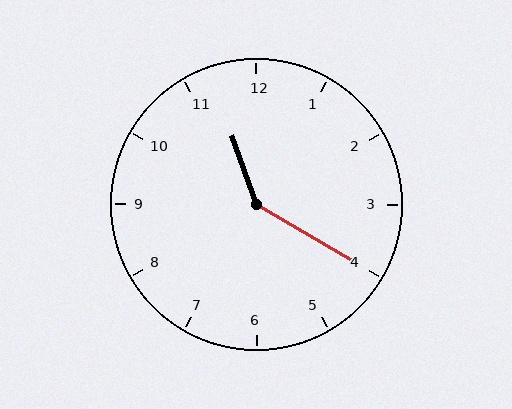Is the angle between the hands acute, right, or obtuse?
It is obtuse.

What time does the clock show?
11:20.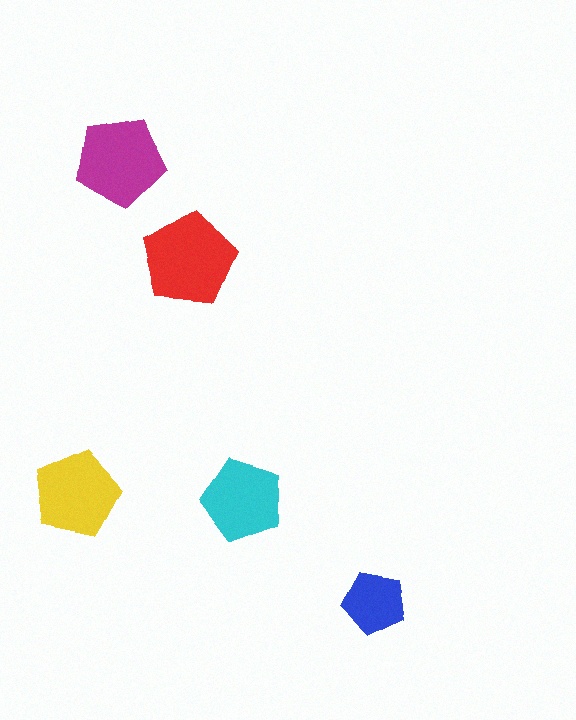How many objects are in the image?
There are 5 objects in the image.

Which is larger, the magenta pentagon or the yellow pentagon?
The magenta one.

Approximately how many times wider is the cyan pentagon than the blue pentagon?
About 1.5 times wider.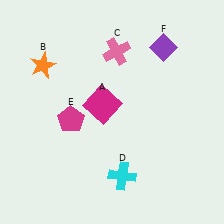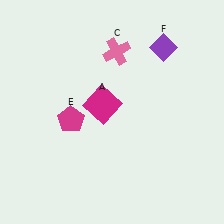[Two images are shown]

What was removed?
The cyan cross (D), the orange star (B) were removed in Image 2.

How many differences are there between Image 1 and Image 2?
There are 2 differences between the two images.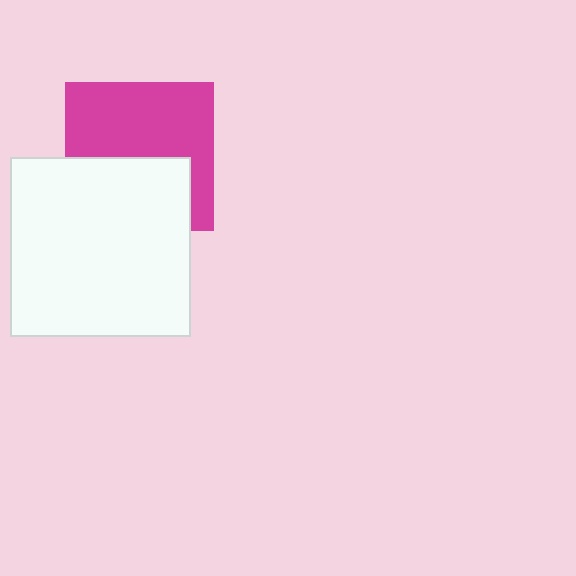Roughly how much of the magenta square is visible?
About half of it is visible (roughly 58%).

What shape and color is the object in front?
The object in front is a white square.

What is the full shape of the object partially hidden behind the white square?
The partially hidden object is a magenta square.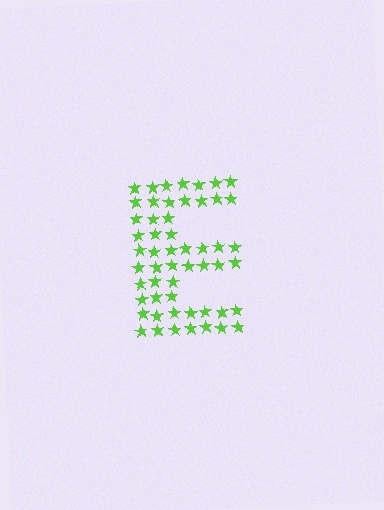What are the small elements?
The small elements are stars.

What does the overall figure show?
The overall figure shows the letter E.